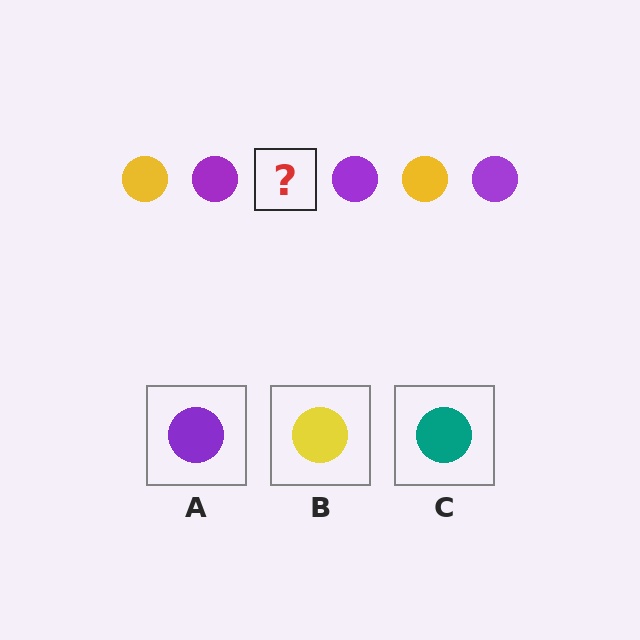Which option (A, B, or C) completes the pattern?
B.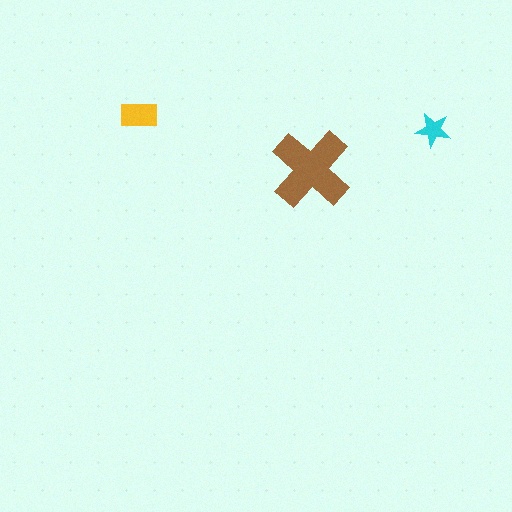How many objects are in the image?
There are 3 objects in the image.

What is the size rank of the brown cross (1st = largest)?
1st.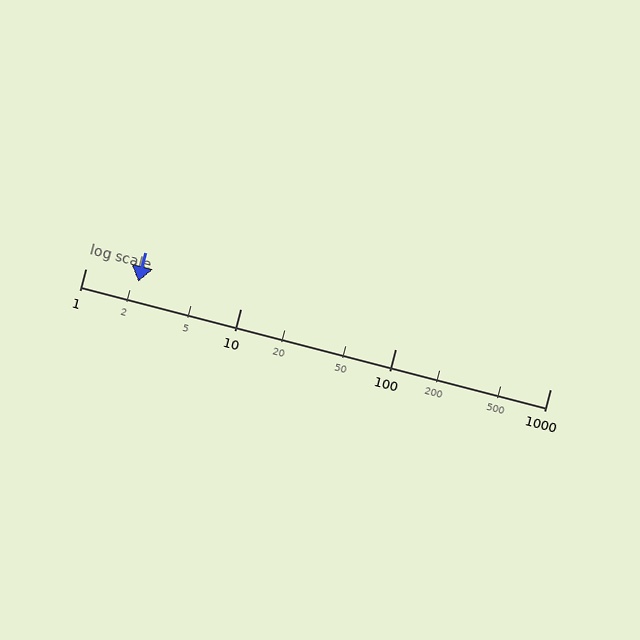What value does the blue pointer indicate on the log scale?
The pointer indicates approximately 2.2.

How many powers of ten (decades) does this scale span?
The scale spans 3 decades, from 1 to 1000.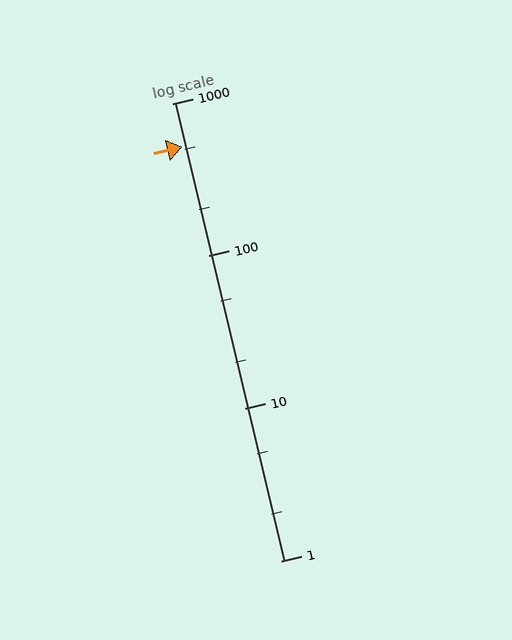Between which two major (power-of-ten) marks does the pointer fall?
The pointer is between 100 and 1000.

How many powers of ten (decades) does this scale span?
The scale spans 3 decades, from 1 to 1000.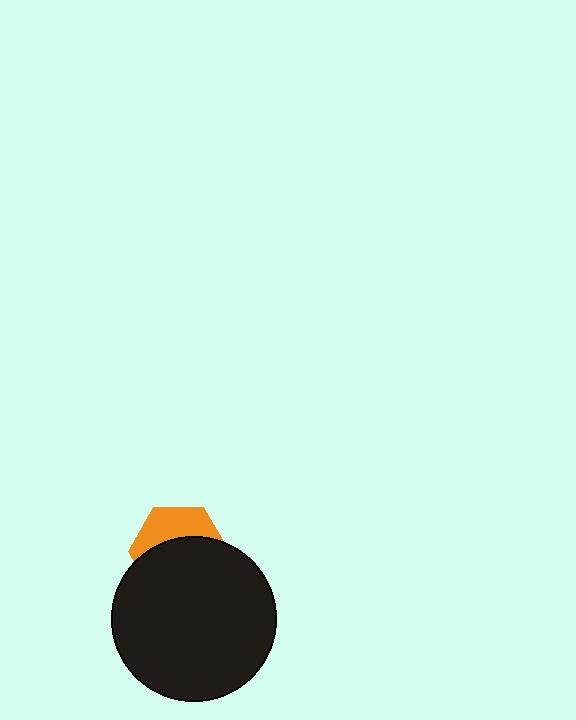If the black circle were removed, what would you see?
You would see the complete orange hexagon.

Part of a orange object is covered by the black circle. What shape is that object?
It is a hexagon.